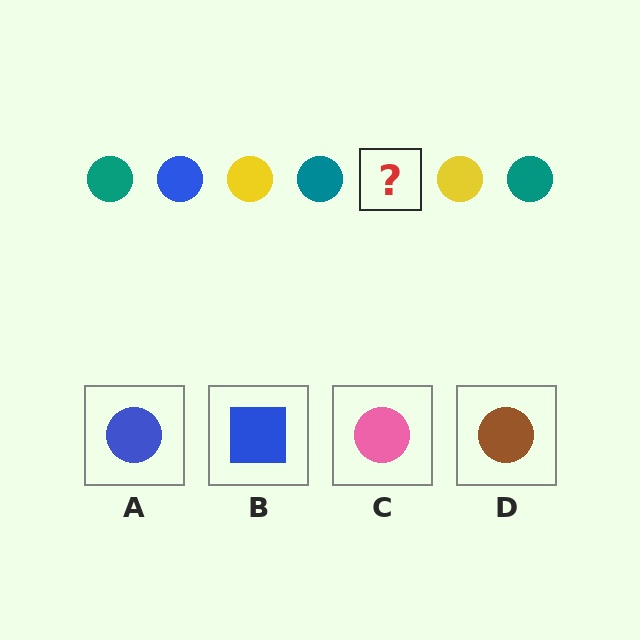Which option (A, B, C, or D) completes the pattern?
A.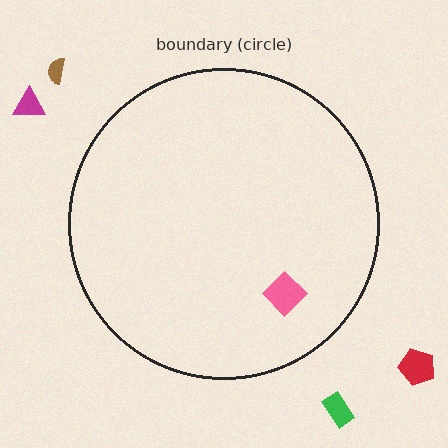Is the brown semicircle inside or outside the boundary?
Outside.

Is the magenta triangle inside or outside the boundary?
Outside.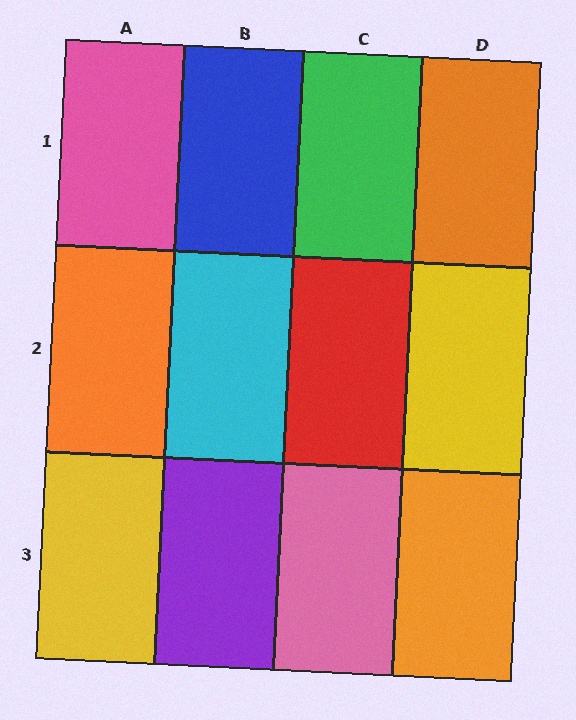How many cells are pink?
2 cells are pink.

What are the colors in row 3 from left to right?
Yellow, purple, pink, orange.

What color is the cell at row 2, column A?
Orange.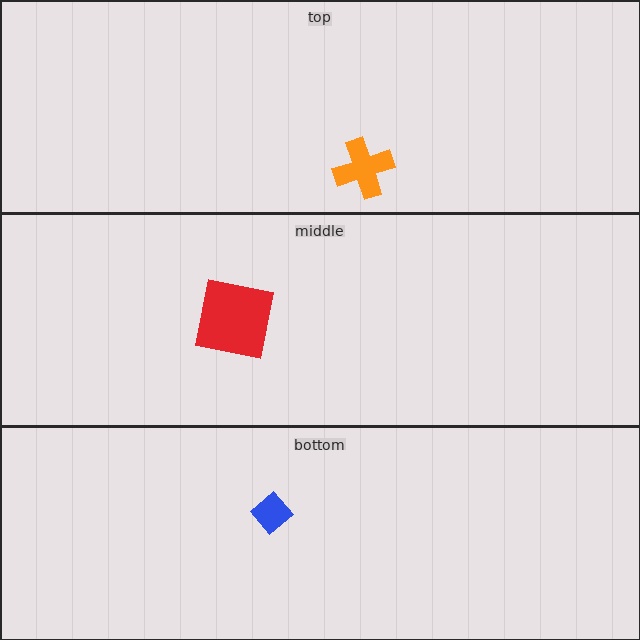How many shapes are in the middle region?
1.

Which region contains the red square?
The middle region.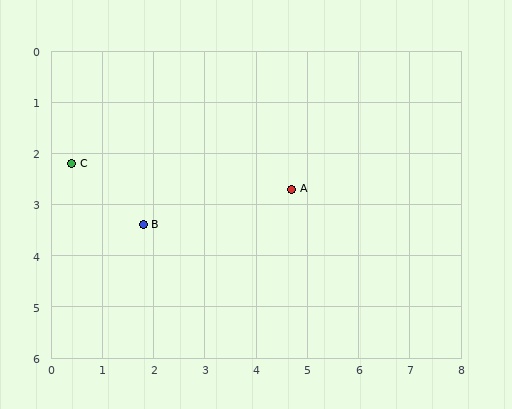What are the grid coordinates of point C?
Point C is at approximately (0.4, 2.2).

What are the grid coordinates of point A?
Point A is at approximately (4.7, 2.7).